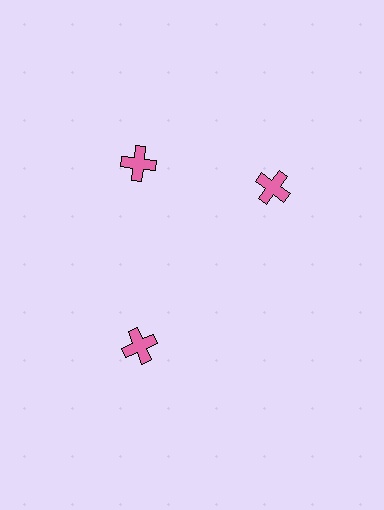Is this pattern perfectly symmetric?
No. The 3 pink crosses are arranged in a ring, but one element near the 3 o'clock position is rotated out of alignment along the ring, breaking the 3-fold rotational symmetry.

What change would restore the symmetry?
The symmetry would be restored by rotating it back into even spacing with its neighbors so that all 3 crosses sit at equal angles and equal distance from the center.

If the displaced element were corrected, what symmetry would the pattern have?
It would have 3-fold rotational symmetry — the pattern would map onto itself every 120 degrees.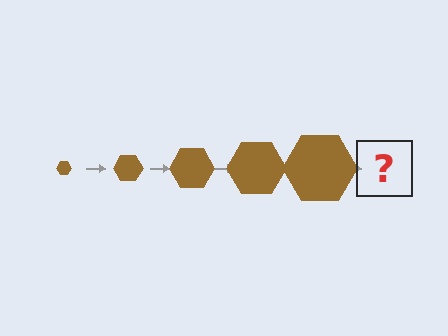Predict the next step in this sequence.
The next step is a brown hexagon, larger than the previous one.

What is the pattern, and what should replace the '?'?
The pattern is that the hexagon gets progressively larger each step. The '?' should be a brown hexagon, larger than the previous one.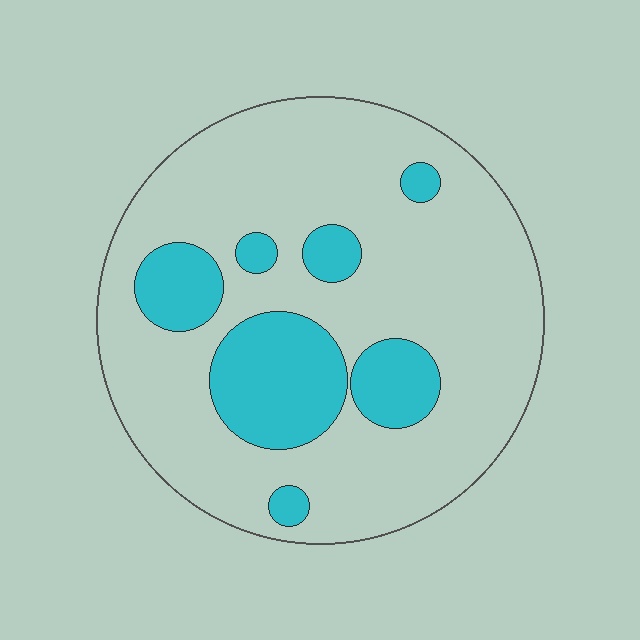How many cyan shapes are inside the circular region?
7.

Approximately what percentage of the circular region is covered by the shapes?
Approximately 20%.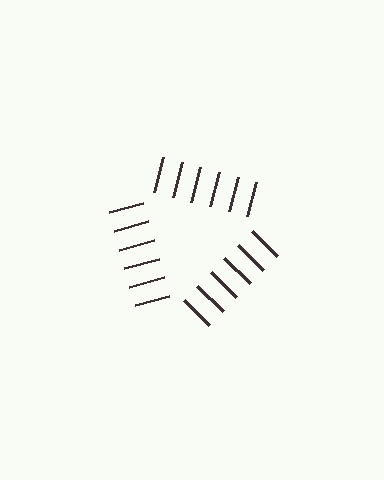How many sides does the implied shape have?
3 sides — the line-ends trace a triangle.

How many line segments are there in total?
18 — 6 along each of the 3 edges.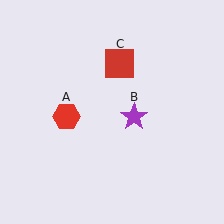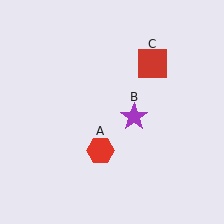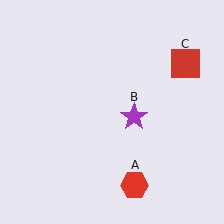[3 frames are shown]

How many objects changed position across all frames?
2 objects changed position: red hexagon (object A), red square (object C).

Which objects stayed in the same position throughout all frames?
Purple star (object B) remained stationary.